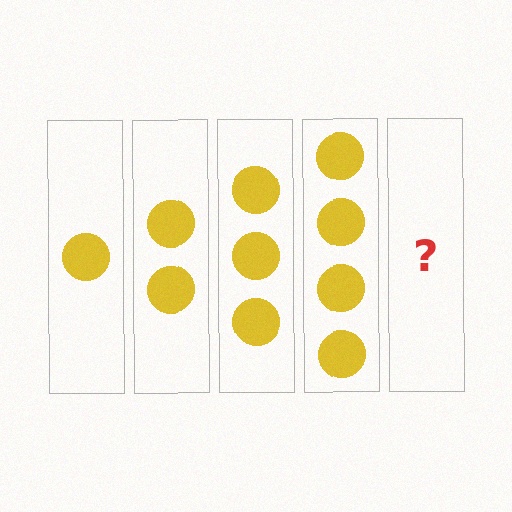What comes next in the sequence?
The next element should be 5 circles.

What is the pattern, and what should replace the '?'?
The pattern is that each step adds one more circle. The '?' should be 5 circles.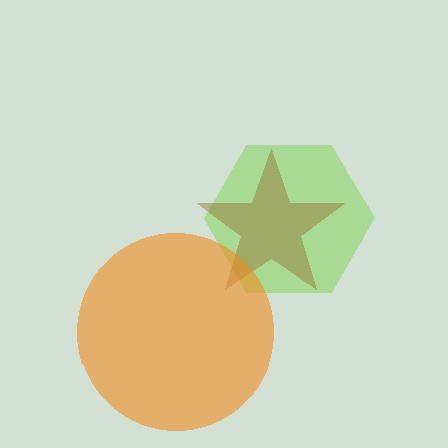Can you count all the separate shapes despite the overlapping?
Yes, there are 3 separate shapes.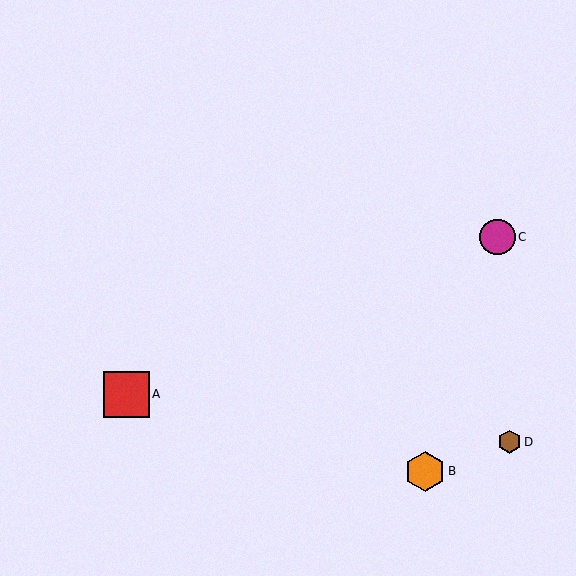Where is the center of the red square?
The center of the red square is at (126, 394).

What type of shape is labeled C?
Shape C is a magenta circle.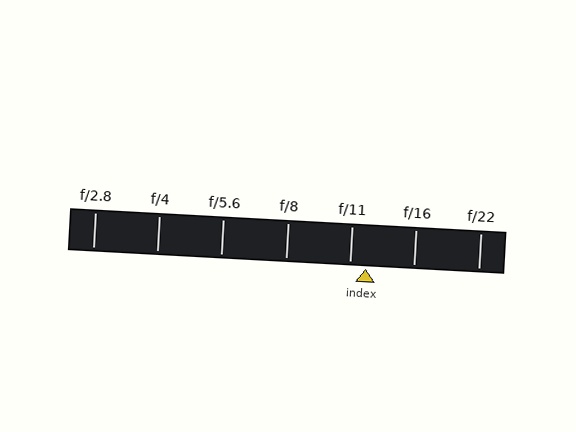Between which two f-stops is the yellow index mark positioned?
The index mark is between f/11 and f/16.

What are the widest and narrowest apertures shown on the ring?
The widest aperture shown is f/2.8 and the narrowest is f/22.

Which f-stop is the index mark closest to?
The index mark is closest to f/11.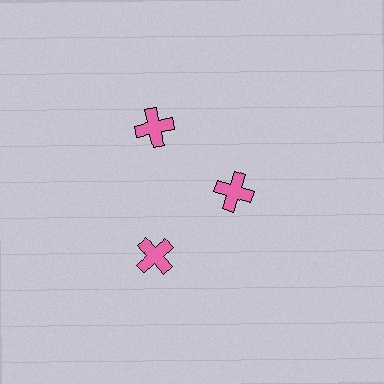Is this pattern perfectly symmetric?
No. The 3 pink crosses are arranged in a ring, but one element near the 3 o'clock position is pulled inward toward the center, breaking the 3-fold rotational symmetry.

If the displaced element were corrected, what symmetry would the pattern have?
It would have 3-fold rotational symmetry — the pattern would map onto itself every 120 degrees.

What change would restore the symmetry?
The symmetry would be restored by moving it outward, back onto the ring so that all 3 crosses sit at equal angles and equal distance from the center.